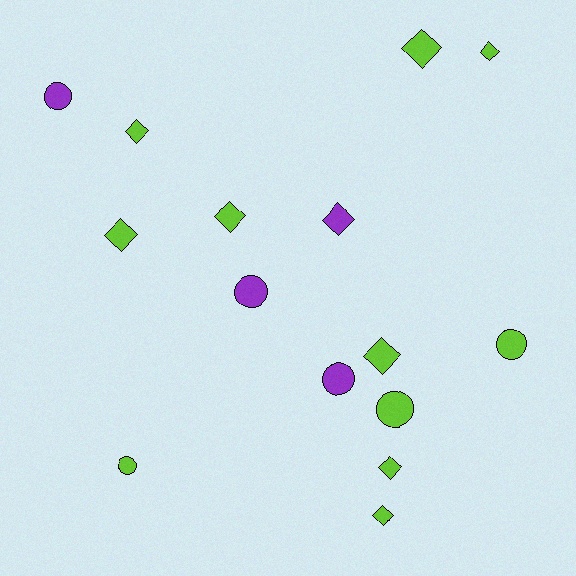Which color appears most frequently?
Lime, with 11 objects.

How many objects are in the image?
There are 15 objects.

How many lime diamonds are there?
There are 8 lime diamonds.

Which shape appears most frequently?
Diamond, with 9 objects.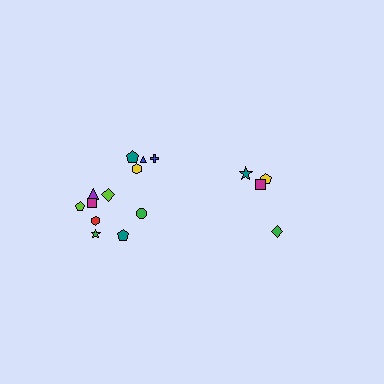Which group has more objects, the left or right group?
The left group.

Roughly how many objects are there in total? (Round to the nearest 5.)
Roughly 15 objects in total.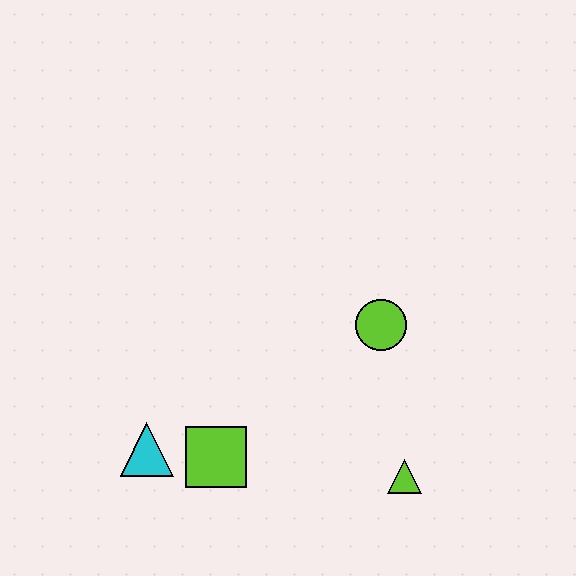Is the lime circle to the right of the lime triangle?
No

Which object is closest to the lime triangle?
The lime circle is closest to the lime triangle.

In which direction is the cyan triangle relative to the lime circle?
The cyan triangle is to the left of the lime circle.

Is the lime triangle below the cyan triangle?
Yes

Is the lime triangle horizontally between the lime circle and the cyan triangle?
No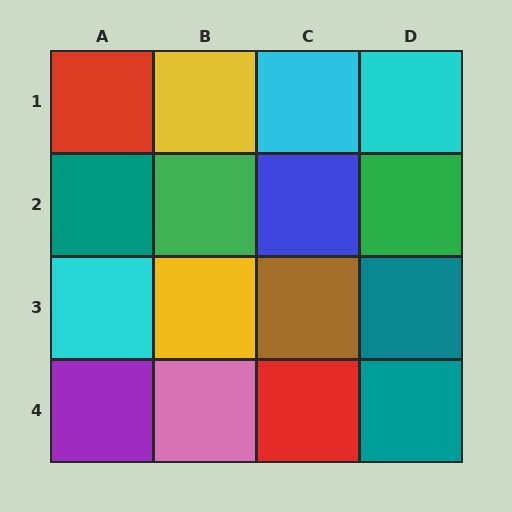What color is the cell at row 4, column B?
Pink.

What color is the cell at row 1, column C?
Cyan.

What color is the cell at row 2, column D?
Green.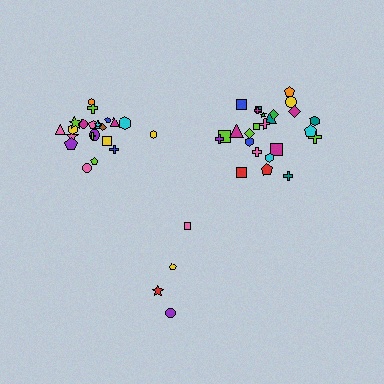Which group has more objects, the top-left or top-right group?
The top-right group.